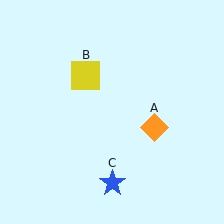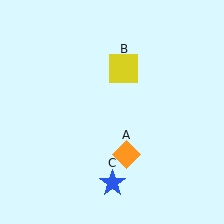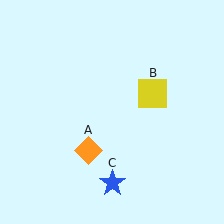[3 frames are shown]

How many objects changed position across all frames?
2 objects changed position: orange diamond (object A), yellow square (object B).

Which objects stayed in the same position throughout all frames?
Blue star (object C) remained stationary.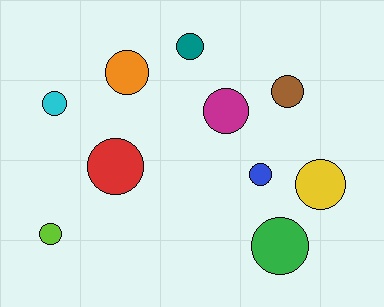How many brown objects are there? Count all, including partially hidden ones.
There is 1 brown object.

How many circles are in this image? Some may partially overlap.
There are 10 circles.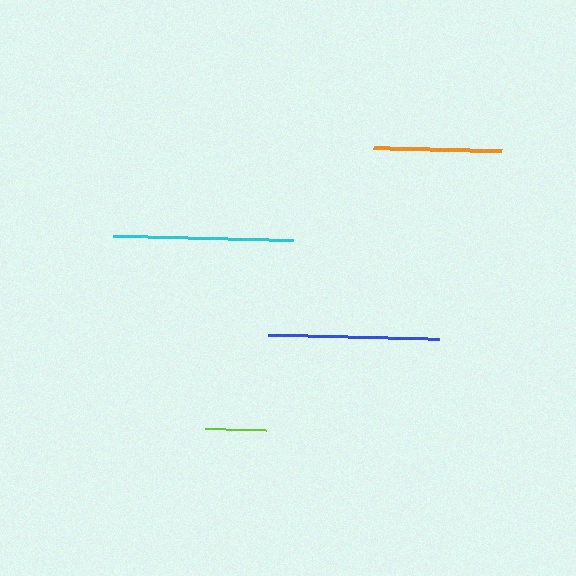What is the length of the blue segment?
The blue segment is approximately 171 pixels long.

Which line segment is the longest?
The cyan line is the longest at approximately 180 pixels.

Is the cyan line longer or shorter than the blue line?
The cyan line is longer than the blue line.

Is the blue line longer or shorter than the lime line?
The blue line is longer than the lime line.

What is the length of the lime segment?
The lime segment is approximately 60 pixels long.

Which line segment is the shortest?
The lime line is the shortest at approximately 60 pixels.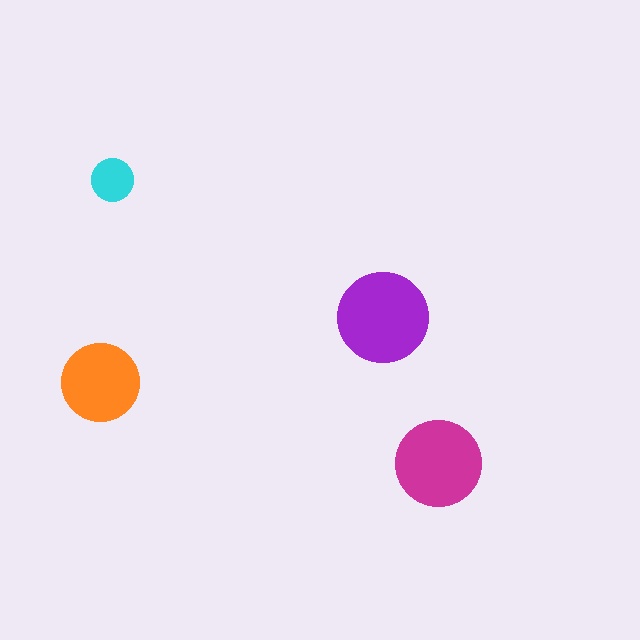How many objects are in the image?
There are 4 objects in the image.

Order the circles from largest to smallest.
the purple one, the magenta one, the orange one, the cyan one.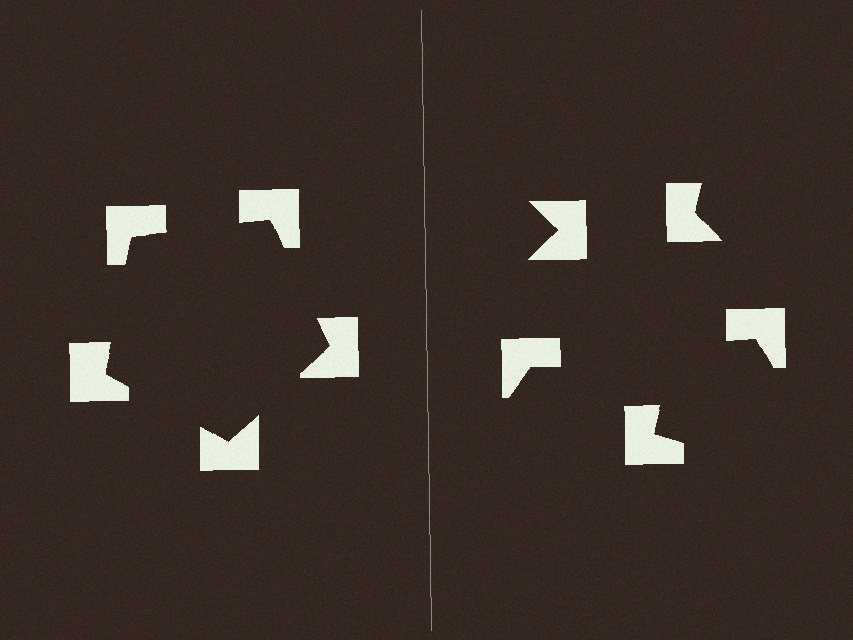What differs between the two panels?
The notched squares are positioned identically on both sides; only the wedge orientations differ. On the left they align to a pentagon; on the right they are misaligned.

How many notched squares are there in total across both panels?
10 — 5 on each side.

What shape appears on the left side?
An illusory pentagon.